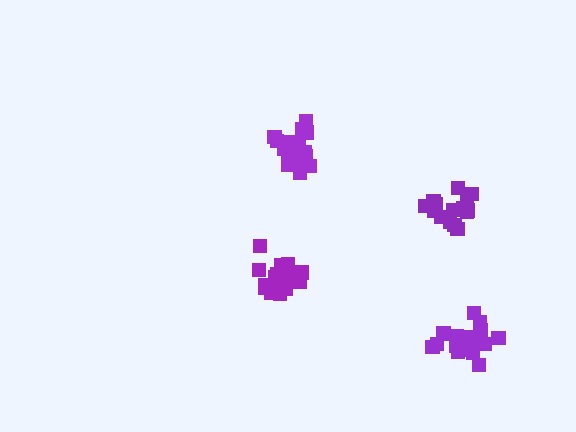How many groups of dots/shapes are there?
There are 4 groups.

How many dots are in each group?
Group 1: 19 dots, Group 2: 16 dots, Group 3: 18 dots, Group 4: 16 dots (69 total).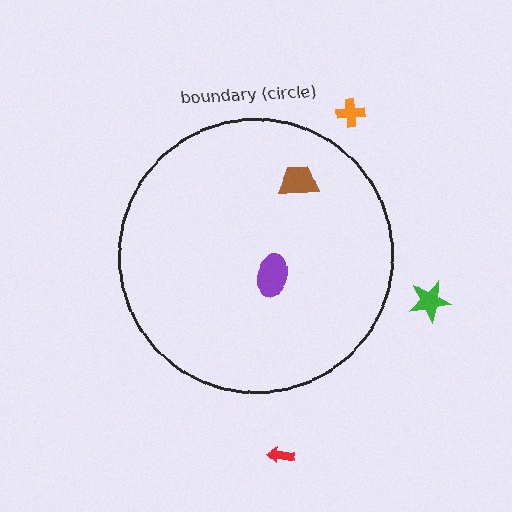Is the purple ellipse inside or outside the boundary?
Inside.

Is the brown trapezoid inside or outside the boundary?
Inside.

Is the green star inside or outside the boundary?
Outside.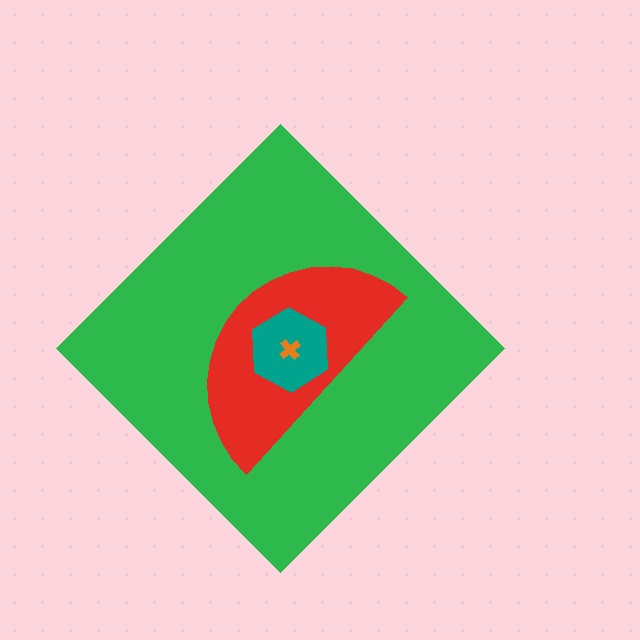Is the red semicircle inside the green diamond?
Yes.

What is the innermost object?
The orange cross.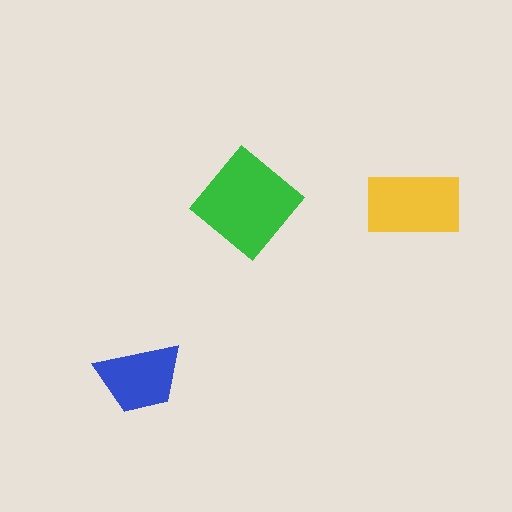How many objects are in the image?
There are 3 objects in the image.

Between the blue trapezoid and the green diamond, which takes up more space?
The green diamond.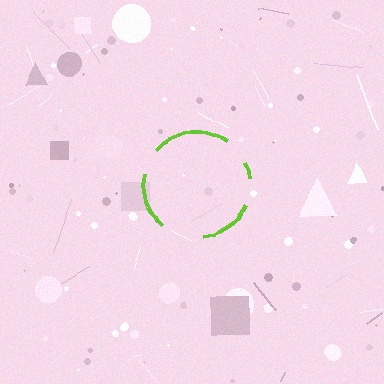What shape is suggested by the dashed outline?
The dashed outline suggests a circle.